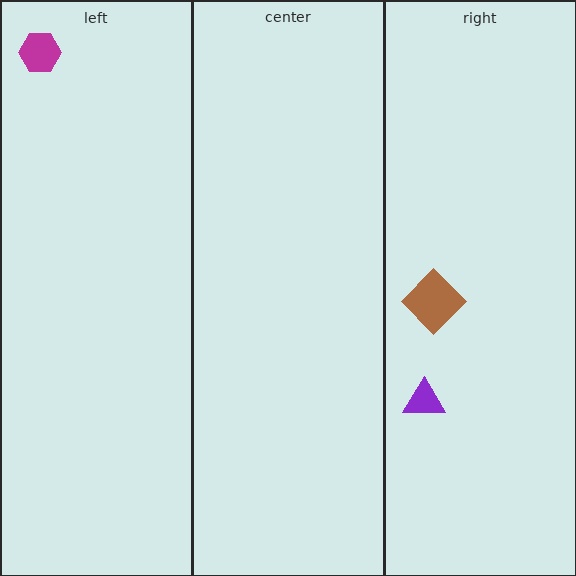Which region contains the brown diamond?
The right region.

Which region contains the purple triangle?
The right region.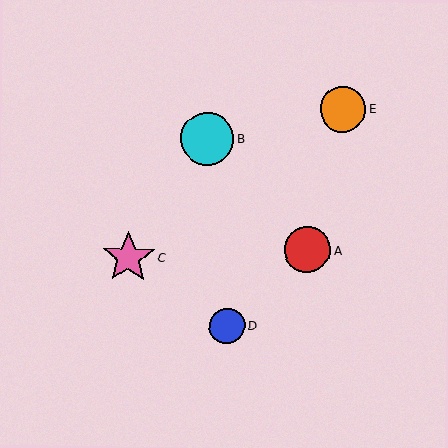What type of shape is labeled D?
Shape D is a blue circle.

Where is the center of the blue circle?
The center of the blue circle is at (227, 326).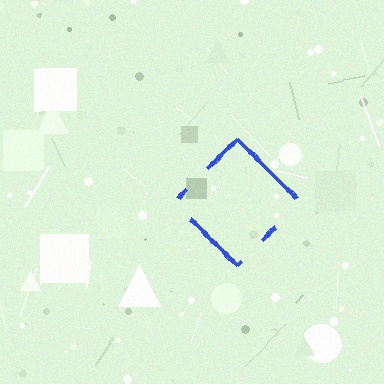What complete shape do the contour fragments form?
The contour fragments form a diamond.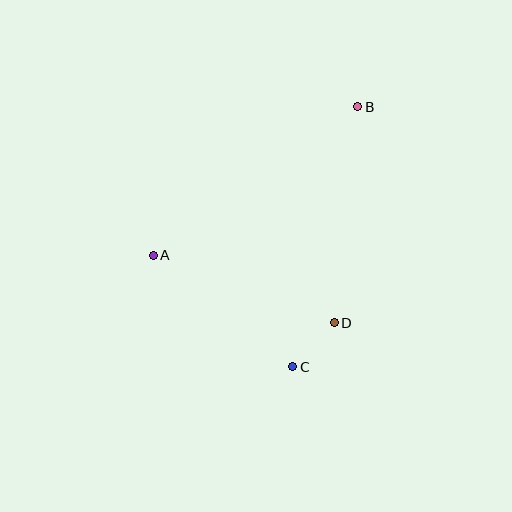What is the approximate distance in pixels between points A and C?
The distance between A and C is approximately 179 pixels.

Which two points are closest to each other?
Points C and D are closest to each other.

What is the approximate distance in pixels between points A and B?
The distance between A and B is approximately 253 pixels.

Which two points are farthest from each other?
Points B and C are farthest from each other.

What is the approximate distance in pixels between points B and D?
The distance between B and D is approximately 217 pixels.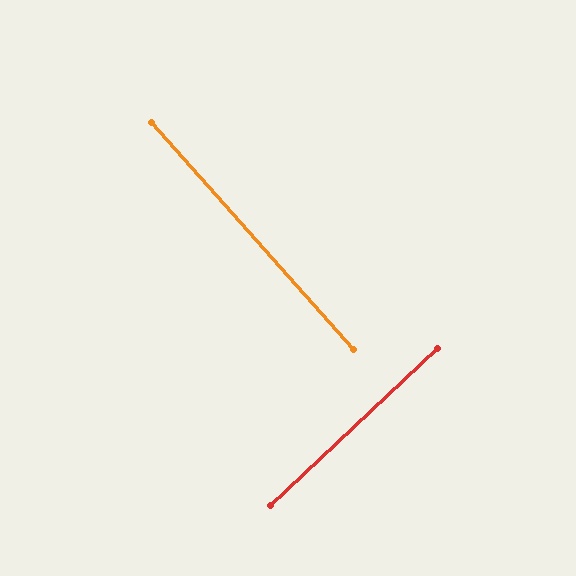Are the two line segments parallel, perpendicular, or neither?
Perpendicular — they meet at approximately 89°.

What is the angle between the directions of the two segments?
Approximately 89 degrees.